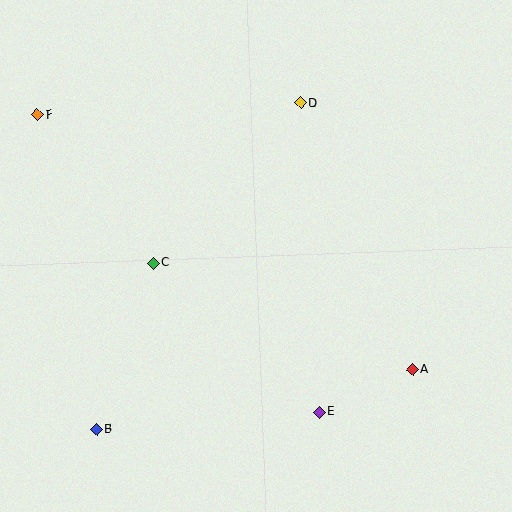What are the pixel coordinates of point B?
Point B is at (96, 429).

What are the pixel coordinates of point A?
Point A is at (412, 370).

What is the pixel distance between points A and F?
The distance between A and F is 453 pixels.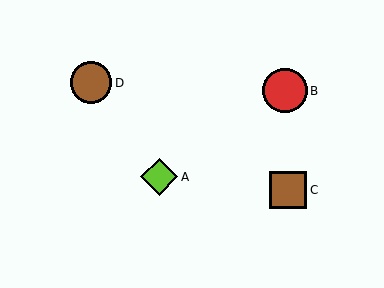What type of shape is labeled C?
Shape C is a brown square.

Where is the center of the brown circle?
The center of the brown circle is at (91, 83).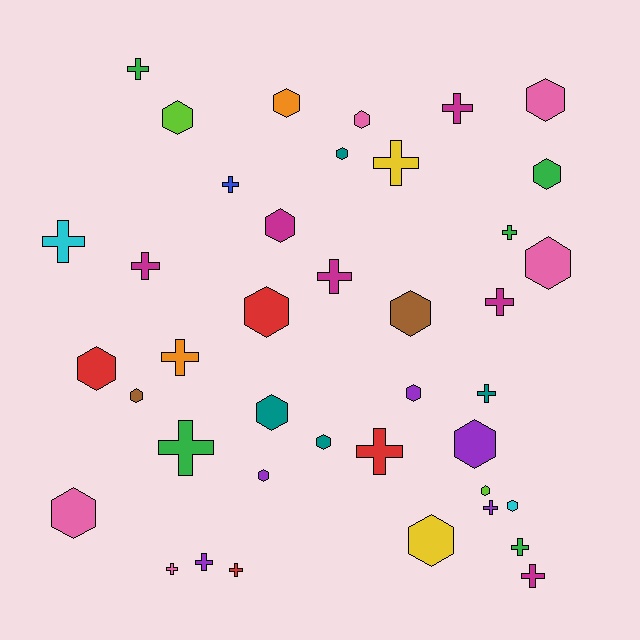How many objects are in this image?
There are 40 objects.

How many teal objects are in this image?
There are 4 teal objects.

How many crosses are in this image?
There are 19 crosses.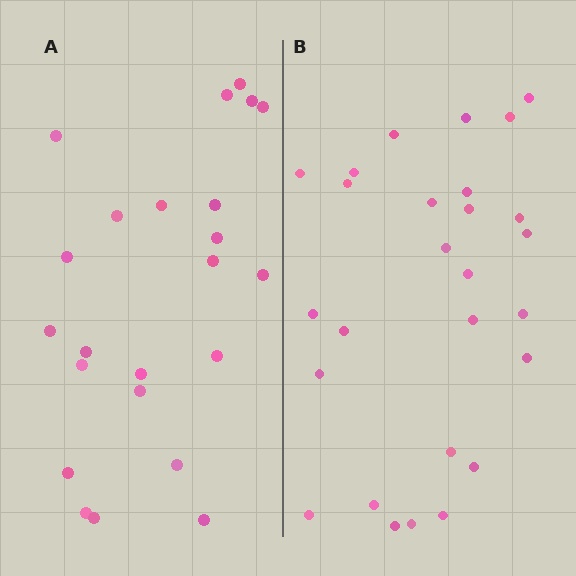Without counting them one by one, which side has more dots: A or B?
Region B (the right region) has more dots.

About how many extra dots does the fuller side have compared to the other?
Region B has about 4 more dots than region A.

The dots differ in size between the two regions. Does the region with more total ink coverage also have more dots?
No. Region A has more total ink coverage because its dots are larger, but region B actually contains more individual dots. Total area can be misleading — the number of items is what matters here.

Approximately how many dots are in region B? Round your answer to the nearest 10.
About 30 dots. (The exact count is 27, which rounds to 30.)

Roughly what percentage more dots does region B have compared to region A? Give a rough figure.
About 15% more.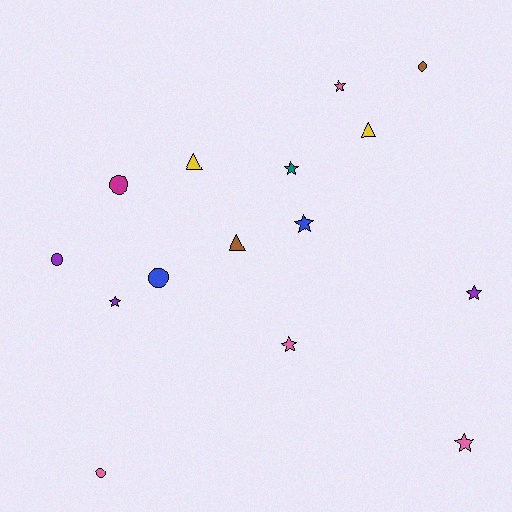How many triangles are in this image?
There are 3 triangles.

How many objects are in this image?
There are 15 objects.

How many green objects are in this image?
There are no green objects.